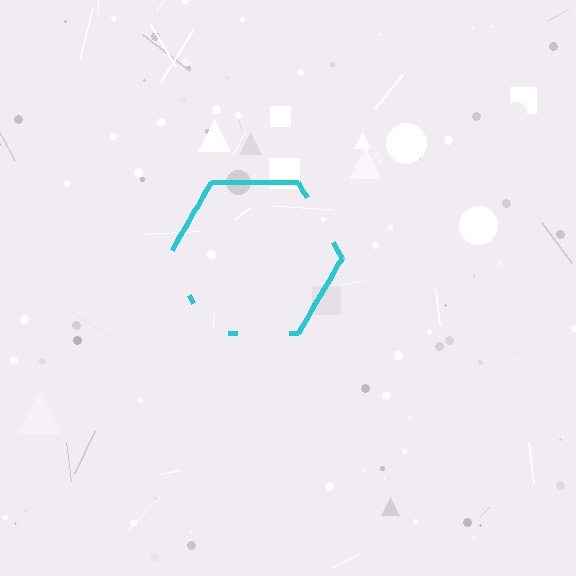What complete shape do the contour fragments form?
The contour fragments form a hexagon.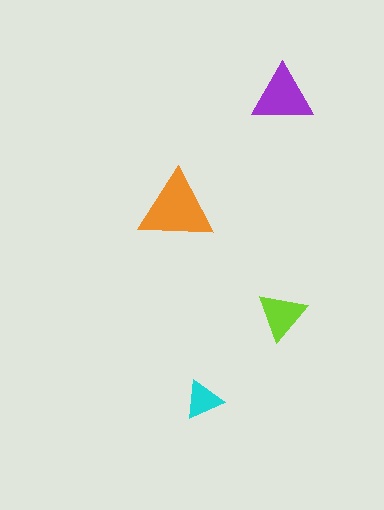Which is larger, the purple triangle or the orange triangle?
The orange one.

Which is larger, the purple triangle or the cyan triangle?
The purple one.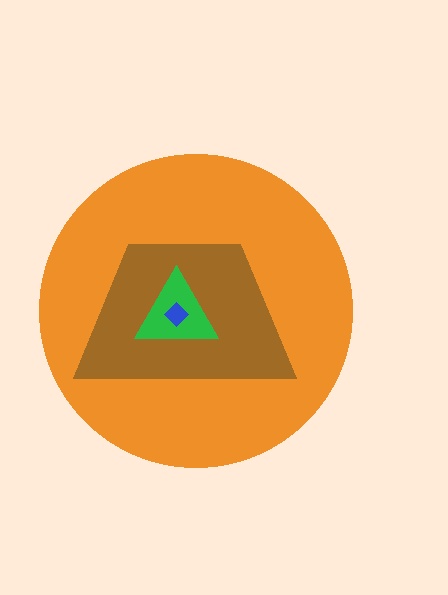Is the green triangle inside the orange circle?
Yes.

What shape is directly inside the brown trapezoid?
The green triangle.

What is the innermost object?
The blue diamond.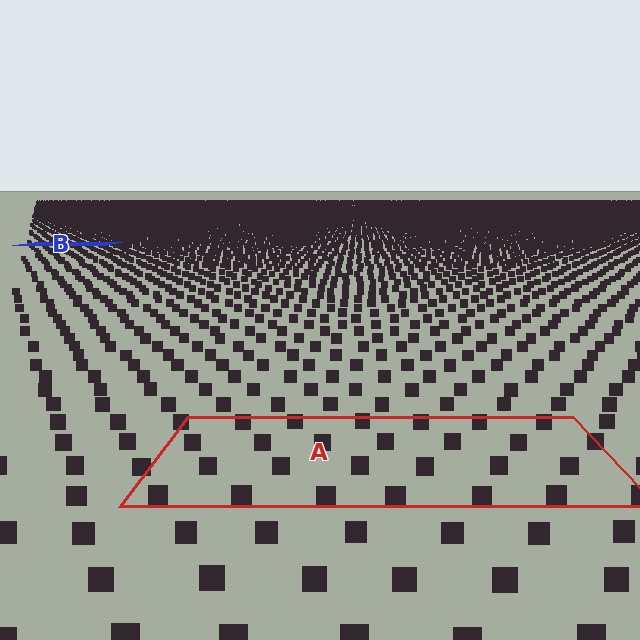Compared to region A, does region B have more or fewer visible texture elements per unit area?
Region B has more texture elements per unit area — they are packed more densely because it is farther away.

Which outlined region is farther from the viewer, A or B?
Region B is farther from the viewer — the texture elements inside it appear smaller and more densely packed.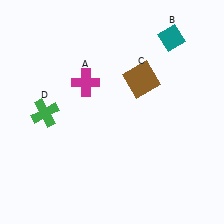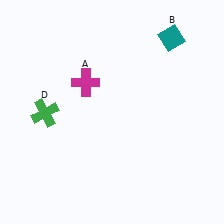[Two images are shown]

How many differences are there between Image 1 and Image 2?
There is 1 difference between the two images.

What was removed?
The brown square (C) was removed in Image 2.